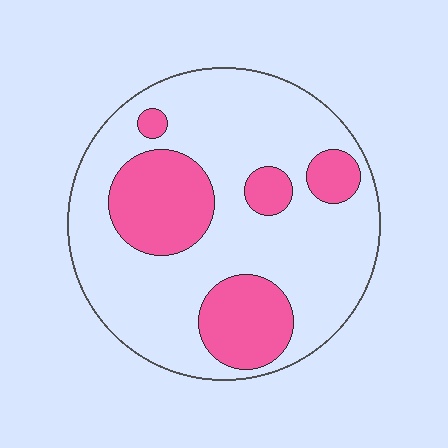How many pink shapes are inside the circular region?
5.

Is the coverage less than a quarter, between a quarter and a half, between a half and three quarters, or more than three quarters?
Between a quarter and a half.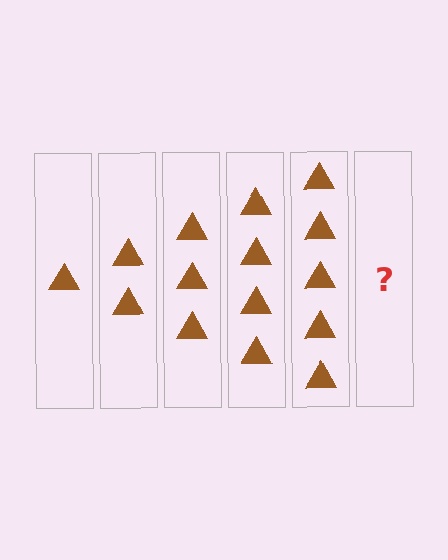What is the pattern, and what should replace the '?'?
The pattern is that each step adds one more triangle. The '?' should be 6 triangles.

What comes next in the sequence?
The next element should be 6 triangles.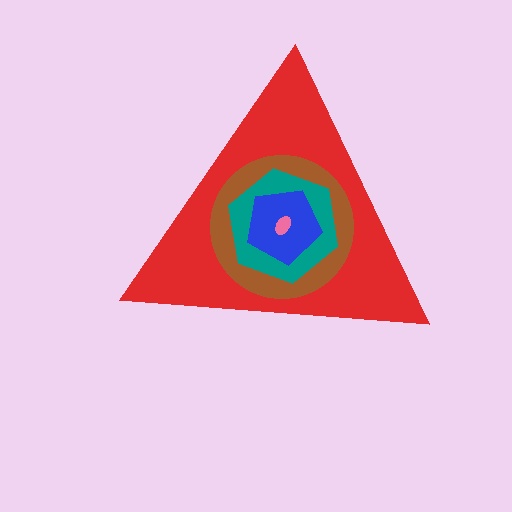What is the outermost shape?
The red triangle.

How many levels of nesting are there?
5.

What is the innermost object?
The pink ellipse.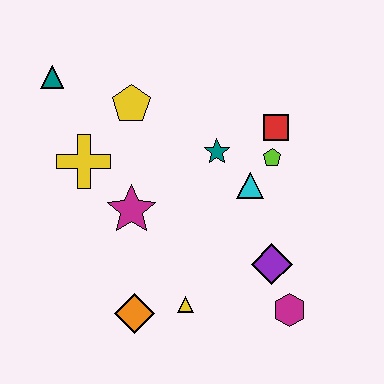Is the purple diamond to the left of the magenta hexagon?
Yes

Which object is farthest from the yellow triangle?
The teal triangle is farthest from the yellow triangle.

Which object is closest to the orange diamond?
The yellow triangle is closest to the orange diamond.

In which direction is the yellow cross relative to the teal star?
The yellow cross is to the left of the teal star.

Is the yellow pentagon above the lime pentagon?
Yes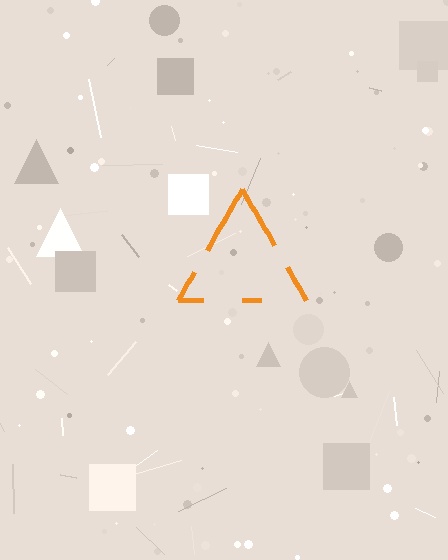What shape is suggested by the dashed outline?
The dashed outline suggests a triangle.